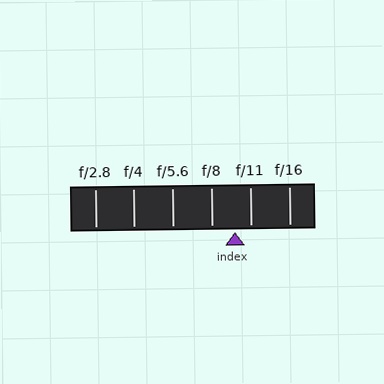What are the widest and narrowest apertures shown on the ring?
The widest aperture shown is f/2.8 and the narrowest is f/16.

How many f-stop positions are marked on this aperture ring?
There are 6 f-stop positions marked.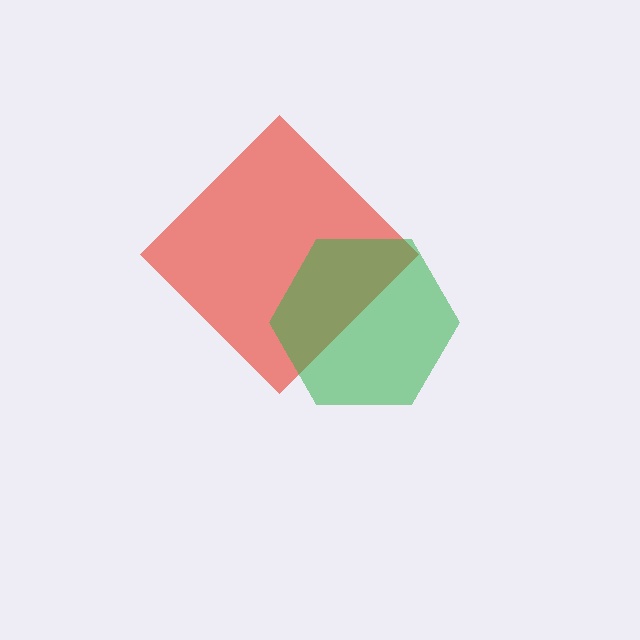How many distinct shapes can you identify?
There are 2 distinct shapes: a red diamond, a green hexagon.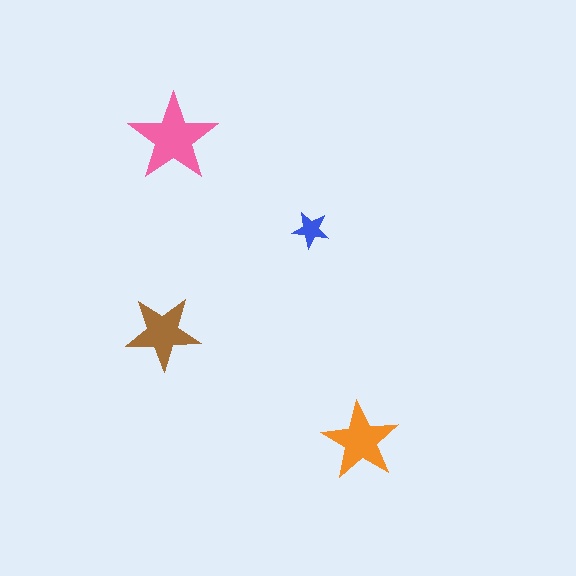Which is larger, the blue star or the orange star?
The orange one.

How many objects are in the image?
There are 4 objects in the image.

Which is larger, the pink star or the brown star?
The pink one.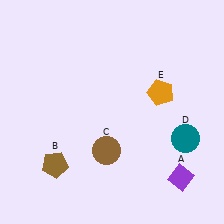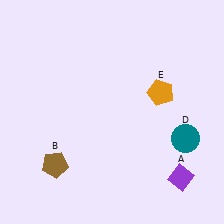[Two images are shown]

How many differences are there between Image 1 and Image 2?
There is 1 difference between the two images.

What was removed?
The brown circle (C) was removed in Image 2.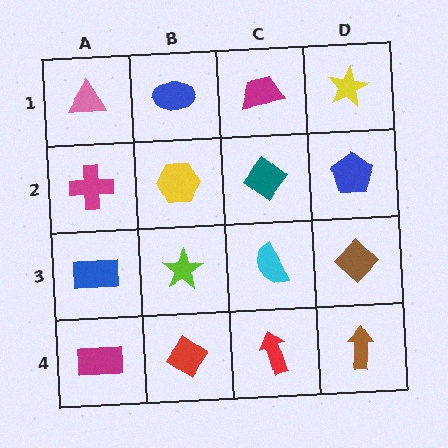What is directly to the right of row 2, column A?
A yellow hexagon.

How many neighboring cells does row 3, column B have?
4.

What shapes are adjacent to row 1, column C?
A teal diamond (row 2, column C), a blue ellipse (row 1, column B), a yellow star (row 1, column D).